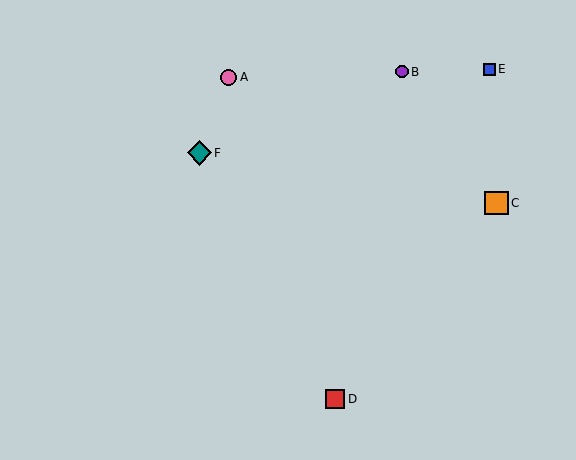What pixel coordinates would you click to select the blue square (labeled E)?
Click at (489, 69) to select the blue square E.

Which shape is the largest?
The teal diamond (labeled F) is the largest.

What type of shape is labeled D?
Shape D is a red square.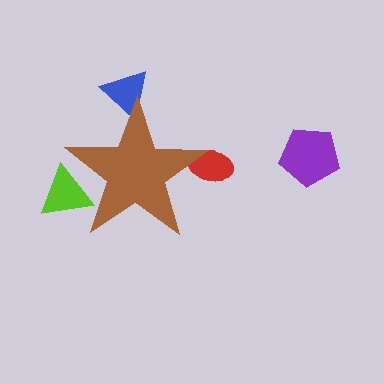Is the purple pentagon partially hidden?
No, the purple pentagon is fully visible.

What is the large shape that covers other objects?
A brown star.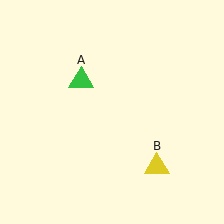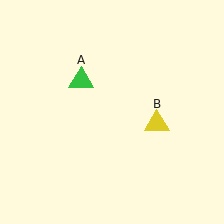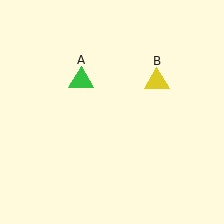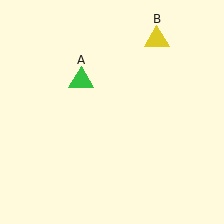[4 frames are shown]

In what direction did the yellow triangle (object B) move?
The yellow triangle (object B) moved up.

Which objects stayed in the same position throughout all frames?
Green triangle (object A) remained stationary.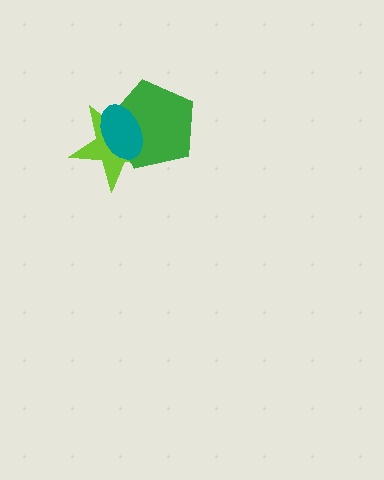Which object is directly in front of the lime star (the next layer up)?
The green pentagon is directly in front of the lime star.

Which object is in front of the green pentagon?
The teal ellipse is in front of the green pentagon.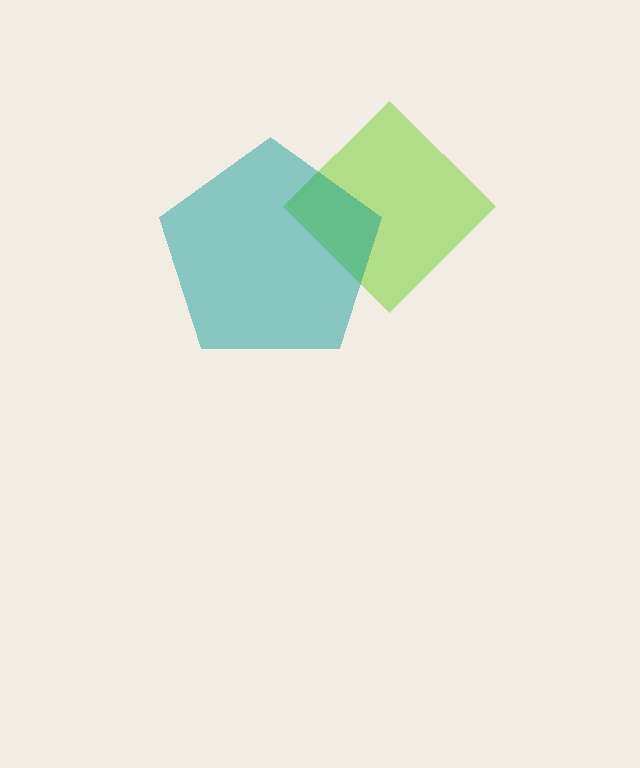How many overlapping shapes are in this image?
There are 2 overlapping shapes in the image.